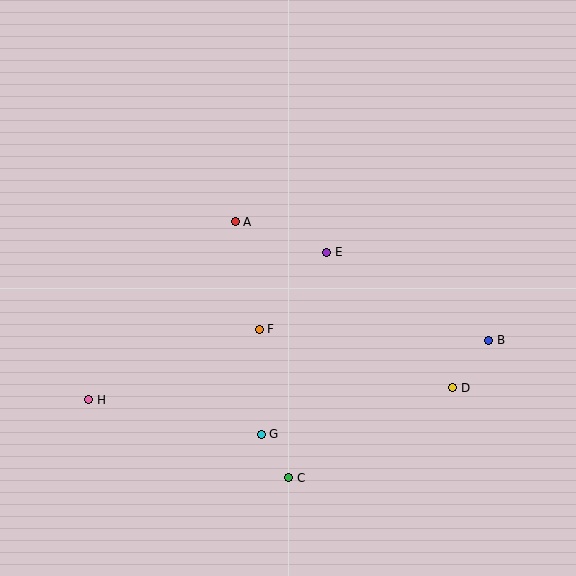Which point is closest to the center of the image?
Point F at (259, 329) is closest to the center.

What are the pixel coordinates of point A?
Point A is at (235, 222).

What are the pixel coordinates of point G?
Point G is at (261, 434).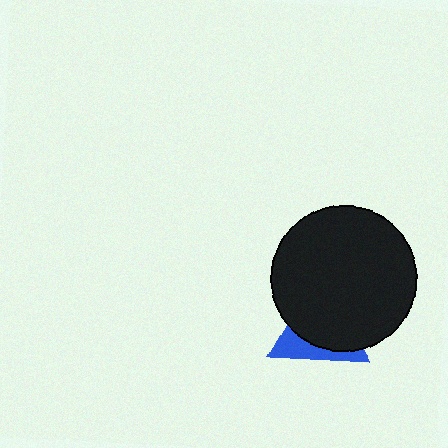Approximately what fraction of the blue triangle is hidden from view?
Roughly 67% of the blue triangle is hidden behind the black circle.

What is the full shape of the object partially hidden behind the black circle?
The partially hidden object is a blue triangle.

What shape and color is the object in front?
The object in front is a black circle.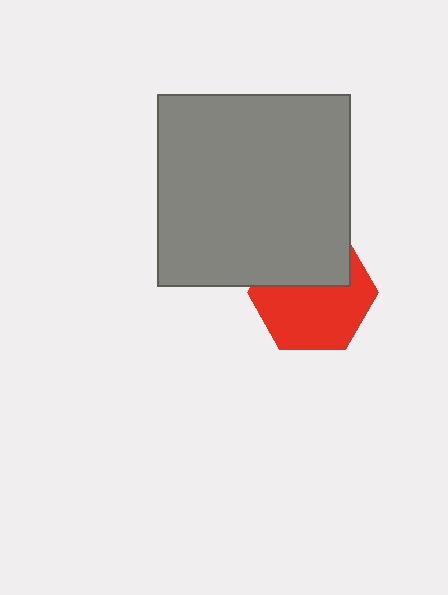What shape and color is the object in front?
The object in front is a gray square.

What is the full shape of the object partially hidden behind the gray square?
The partially hidden object is a red hexagon.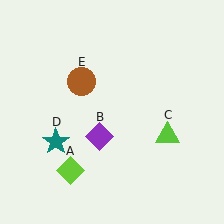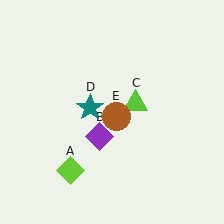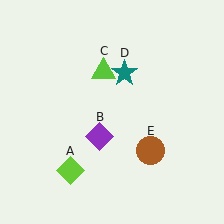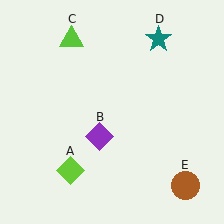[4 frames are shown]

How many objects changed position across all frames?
3 objects changed position: lime triangle (object C), teal star (object D), brown circle (object E).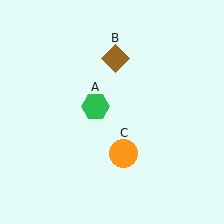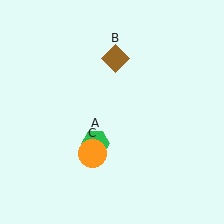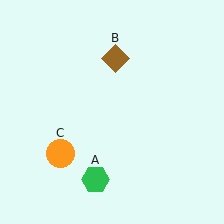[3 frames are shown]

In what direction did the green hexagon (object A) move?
The green hexagon (object A) moved down.